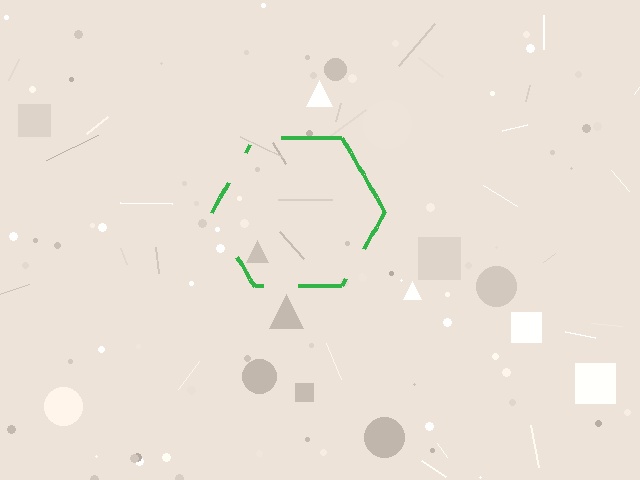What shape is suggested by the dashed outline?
The dashed outline suggests a hexagon.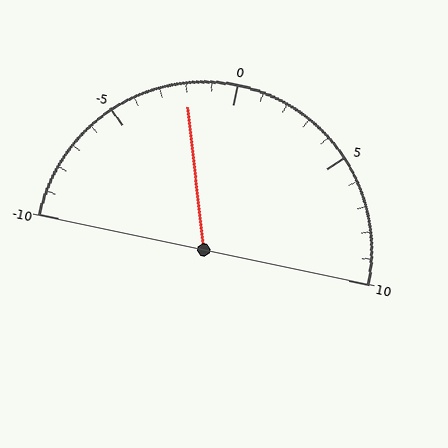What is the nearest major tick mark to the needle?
The nearest major tick mark is 0.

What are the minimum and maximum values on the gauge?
The gauge ranges from -10 to 10.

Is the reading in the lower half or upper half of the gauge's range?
The reading is in the lower half of the range (-10 to 10).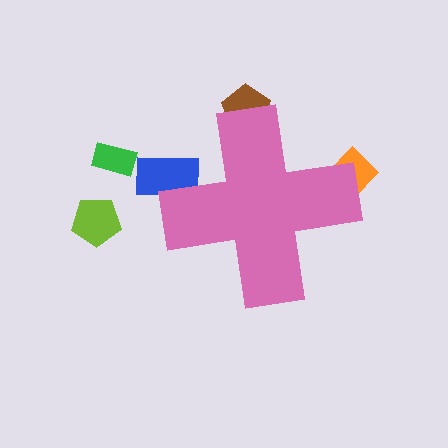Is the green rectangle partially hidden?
No, the green rectangle is fully visible.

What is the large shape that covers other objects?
A pink cross.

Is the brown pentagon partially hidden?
Yes, the brown pentagon is partially hidden behind the pink cross.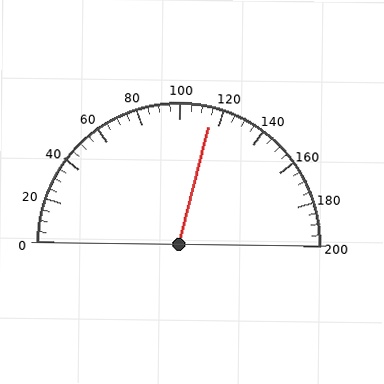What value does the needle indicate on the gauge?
The needle indicates approximately 115.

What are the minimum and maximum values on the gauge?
The gauge ranges from 0 to 200.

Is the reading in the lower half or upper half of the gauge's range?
The reading is in the upper half of the range (0 to 200).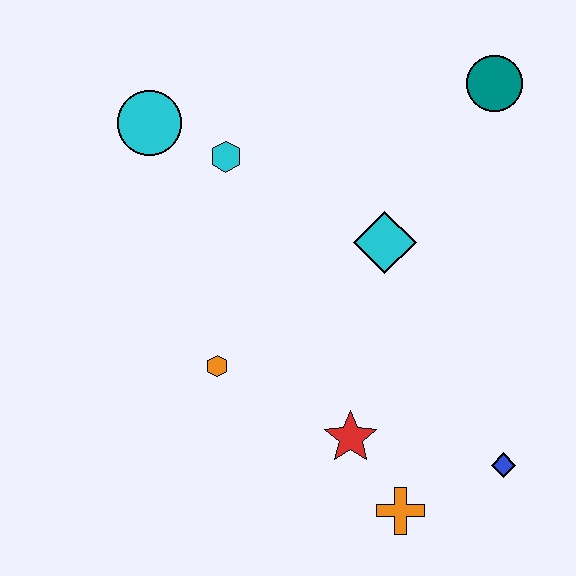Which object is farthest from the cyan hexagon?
The blue diamond is farthest from the cyan hexagon.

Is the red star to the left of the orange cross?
Yes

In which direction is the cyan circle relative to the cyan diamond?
The cyan circle is to the left of the cyan diamond.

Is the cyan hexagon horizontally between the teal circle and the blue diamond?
No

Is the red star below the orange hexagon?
Yes